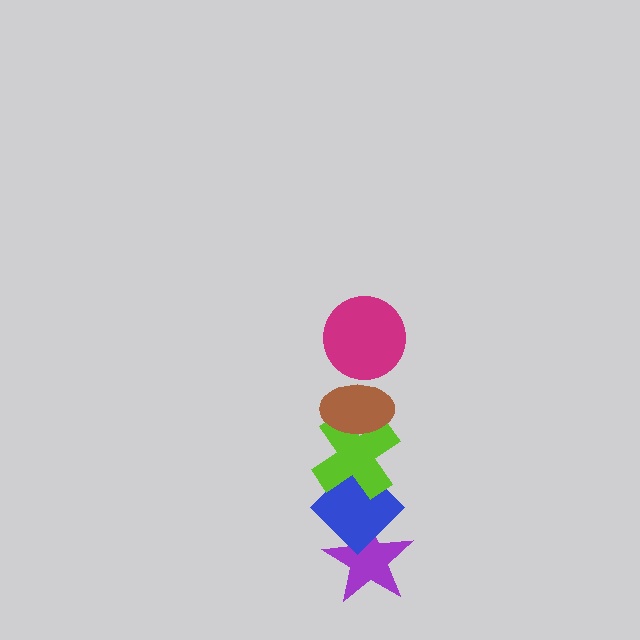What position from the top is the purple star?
The purple star is 5th from the top.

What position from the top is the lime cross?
The lime cross is 3rd from the top.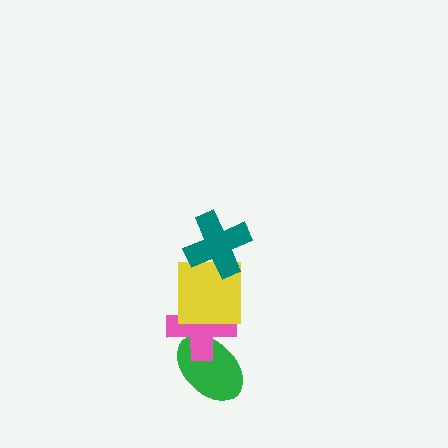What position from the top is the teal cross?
The teal cross is 1st from the top.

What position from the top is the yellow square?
The yellow square is 2nd from the top.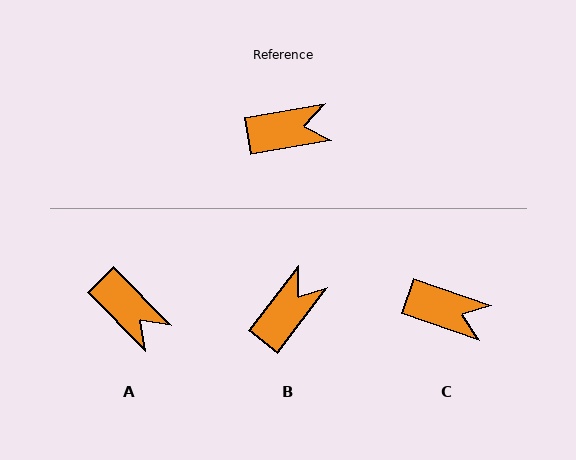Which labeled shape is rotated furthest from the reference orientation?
A, about 55 degrees away.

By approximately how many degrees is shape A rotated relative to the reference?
Approximately 55 degrees clockwise.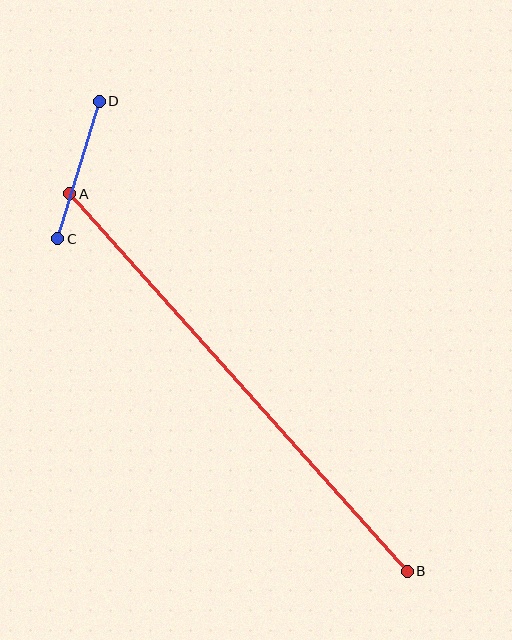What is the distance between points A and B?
The distance is approximately 507 pixels.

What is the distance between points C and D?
The distance is approximately 144 pixels.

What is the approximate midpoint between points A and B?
The midpoint is at approximately (239, 382) pixels.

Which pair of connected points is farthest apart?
Points A and B are farthest apart.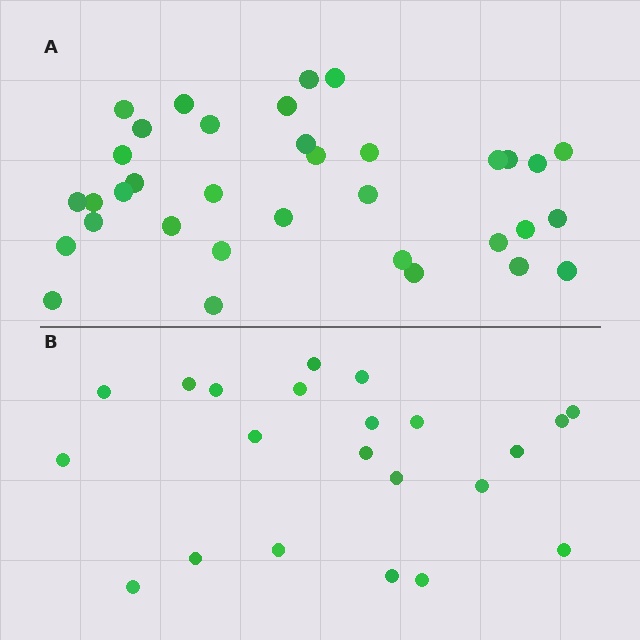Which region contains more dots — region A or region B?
Region A (the top region) has more dots.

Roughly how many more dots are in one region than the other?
Region A has approximately 15 more dots than region B.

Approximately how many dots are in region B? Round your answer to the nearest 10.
About 20 dots. (The exact count is 22, which rounds to 20.)